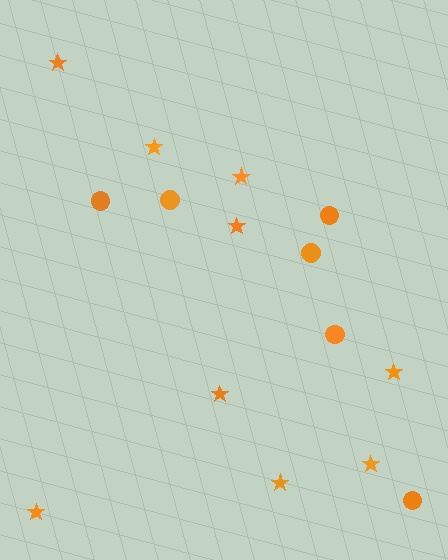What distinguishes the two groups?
There are 2 groups: one group of stars (9) and one group of circles (6).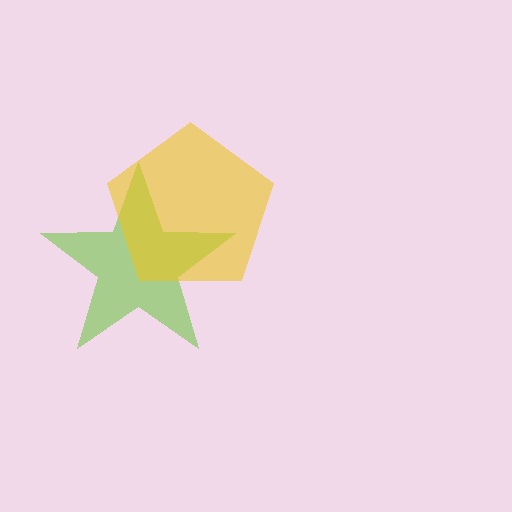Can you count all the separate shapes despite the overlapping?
Yes, there are 2 separate shapes.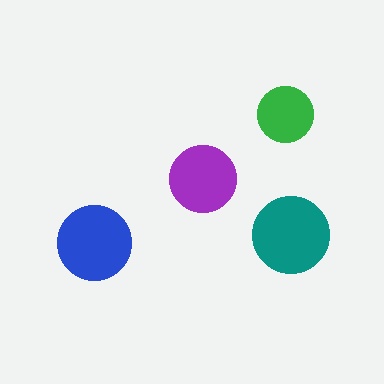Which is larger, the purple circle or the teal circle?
The teal one.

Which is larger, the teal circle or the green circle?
The teal one.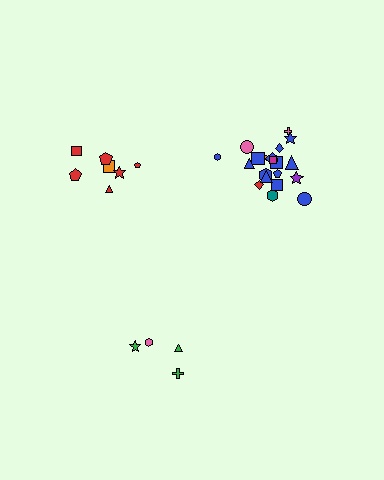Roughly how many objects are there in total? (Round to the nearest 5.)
Roughly 35 objects in total.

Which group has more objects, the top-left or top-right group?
The top-right group.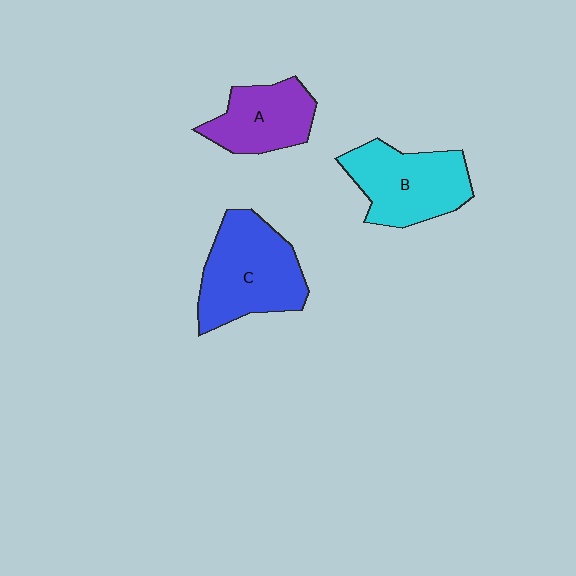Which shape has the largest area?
Shape C (blue).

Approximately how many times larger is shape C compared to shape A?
Approximately 1.5 times.